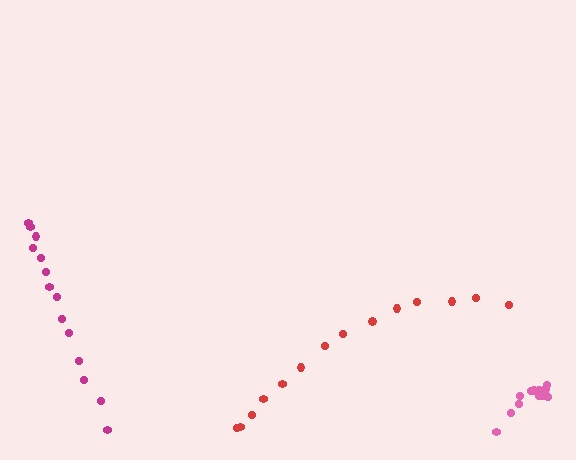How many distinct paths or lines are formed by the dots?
There are 3 distinct paths.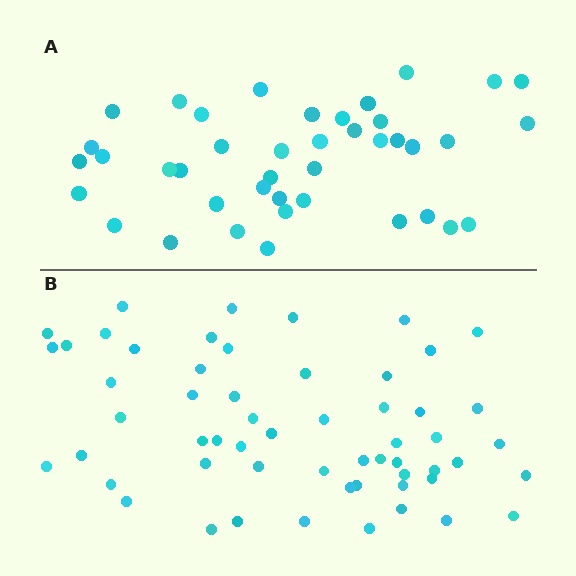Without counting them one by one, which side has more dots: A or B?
Region B (the bottom region) has more dots.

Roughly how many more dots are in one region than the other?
Region B has approximately 15 more dots than region A.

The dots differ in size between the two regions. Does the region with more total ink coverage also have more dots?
No. Region A has more total ink coverage because its dots are larger, but region B actually contains more individual dots. Total area can be misleading — the number of items is what matters here.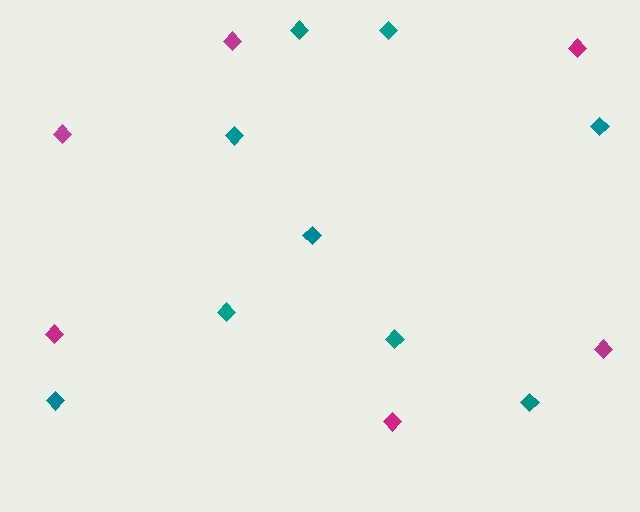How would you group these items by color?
There are 2 groups: one group of magenta diamonds (6) and one group of teal diamonds (9).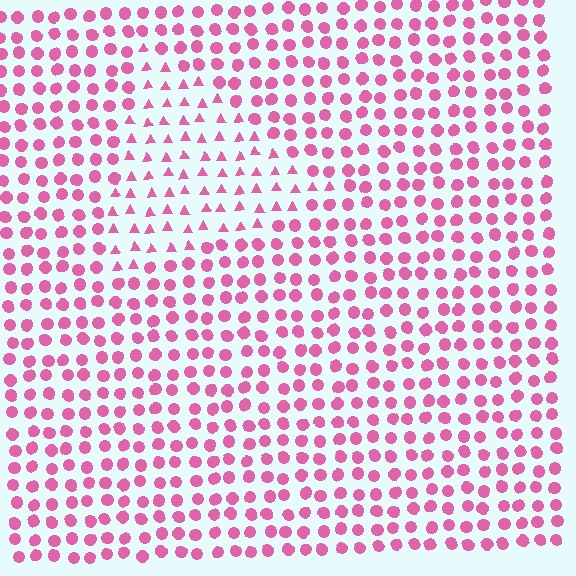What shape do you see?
I see a triangle.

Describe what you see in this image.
The image is filled with small pink elements arranged in a uniform grid. A triangle-shaped region contains triangles, while the surrounding area contains circles. The boundary is defined purely by the change in element shape.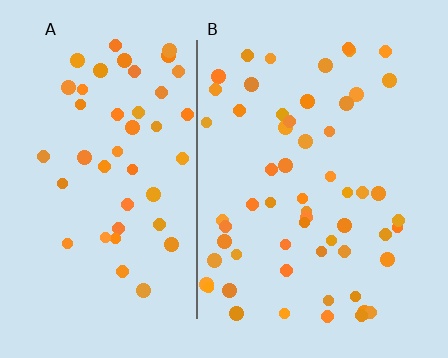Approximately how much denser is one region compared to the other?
Approximately 1.3× — region B over region A.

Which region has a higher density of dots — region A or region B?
B (the right).